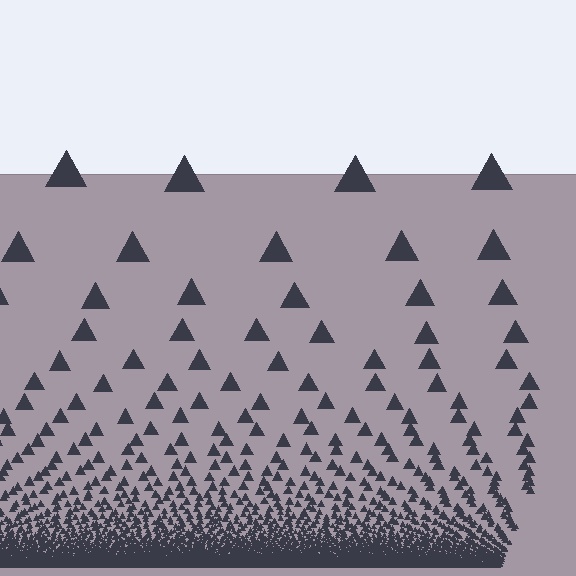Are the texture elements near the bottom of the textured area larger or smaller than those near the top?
Smaller. The gradient is inverted — elements near the bottom are smaller and denser.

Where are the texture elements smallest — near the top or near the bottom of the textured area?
Near the bottom.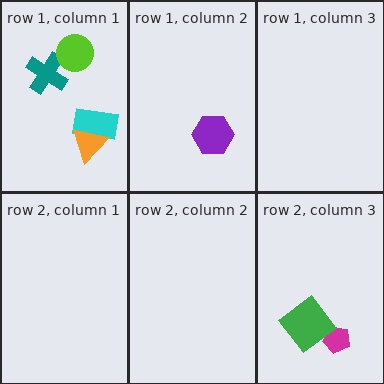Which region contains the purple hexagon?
The row 1, column 2 region.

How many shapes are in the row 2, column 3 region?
2.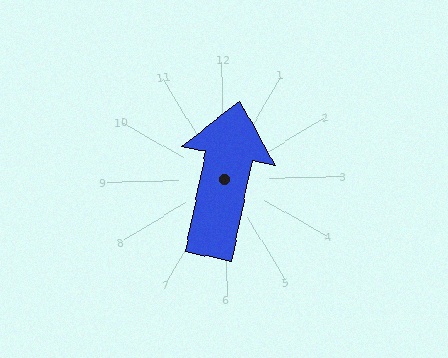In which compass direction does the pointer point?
North.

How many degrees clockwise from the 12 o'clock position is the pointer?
Approximately 13 degrees.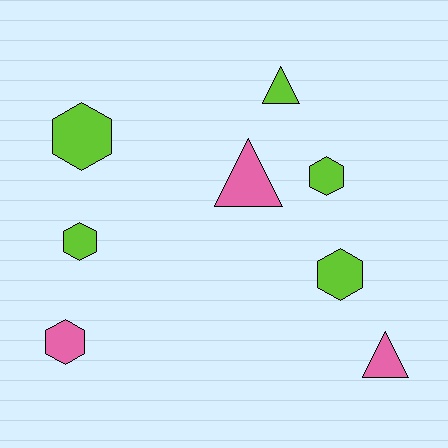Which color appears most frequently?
Lime, with 5 objects.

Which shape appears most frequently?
Hexagon, with 5 objects.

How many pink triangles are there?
There are 2 pink triangles.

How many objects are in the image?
There are 8 objects.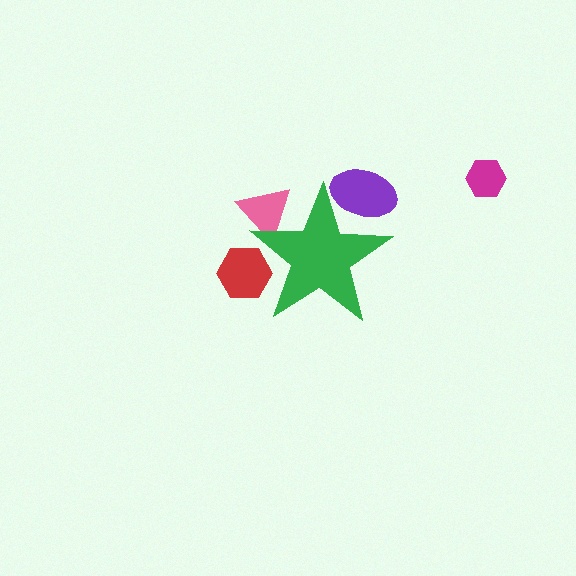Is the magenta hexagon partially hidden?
No, the magenta hexagon is fully visible.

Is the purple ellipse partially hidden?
Yes, the purple ellipse is partially hidden behind the green star.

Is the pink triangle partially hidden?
Yes, the pink triangle is partially hidden behind the green star.